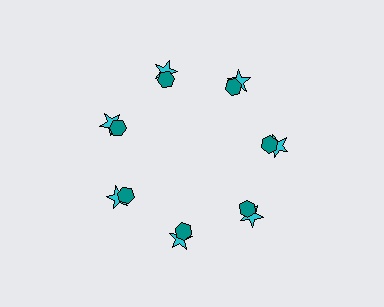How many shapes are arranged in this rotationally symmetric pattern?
There are 14 shapes, arranged in 7 groups of 2.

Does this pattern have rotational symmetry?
Yes, this pattern has 7-fold rotational symmetry. It looks the same after rotating 51 degrees around the center.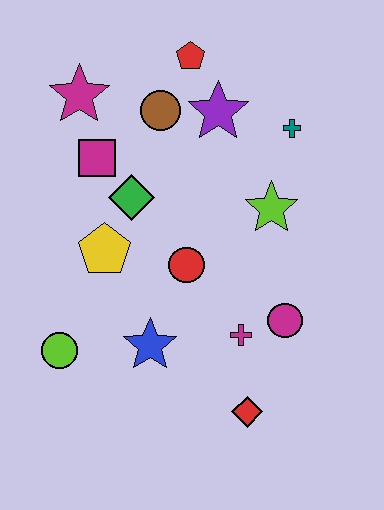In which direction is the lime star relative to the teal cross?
The lime star is below the teal cross.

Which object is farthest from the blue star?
The red pentagon is farthest from the blue star.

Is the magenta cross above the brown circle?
No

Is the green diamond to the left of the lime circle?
No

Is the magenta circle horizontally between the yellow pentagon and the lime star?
No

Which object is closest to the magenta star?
The magenta square is closest to the magenta star.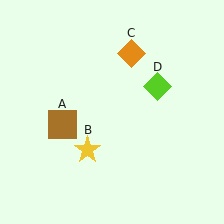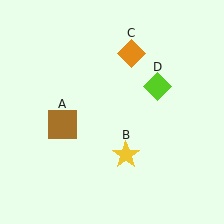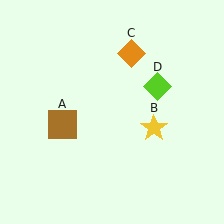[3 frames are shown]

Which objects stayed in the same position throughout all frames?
Brown square (object A) and orange diamond (object C) and lime diamond (object D) remained stationary.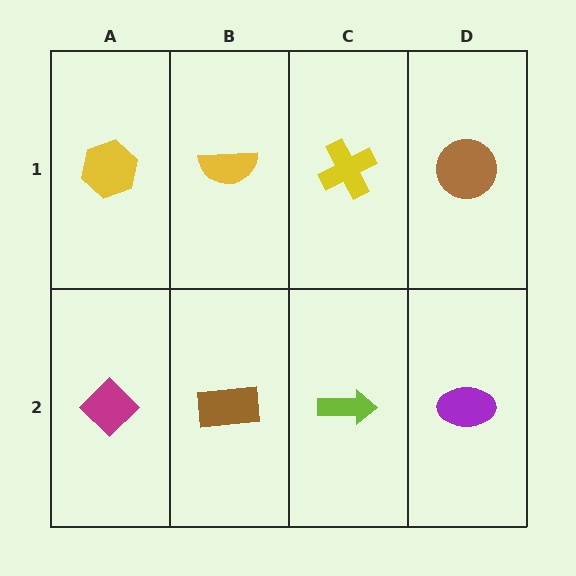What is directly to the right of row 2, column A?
A brown rectangle.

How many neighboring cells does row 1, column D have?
2.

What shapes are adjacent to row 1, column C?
A lime arrow (row 2, column C), a yellow semicircle (row 1, column B), a brown circle (row 1, column D).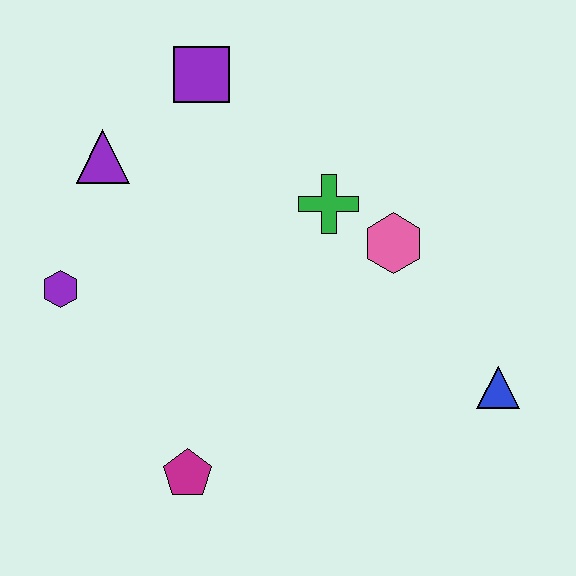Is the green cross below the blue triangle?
No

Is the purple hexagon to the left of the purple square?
Yes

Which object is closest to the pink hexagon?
The green cross is closest to the pink hexagon.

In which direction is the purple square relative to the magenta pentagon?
The purple square is above the magenta pentagon.